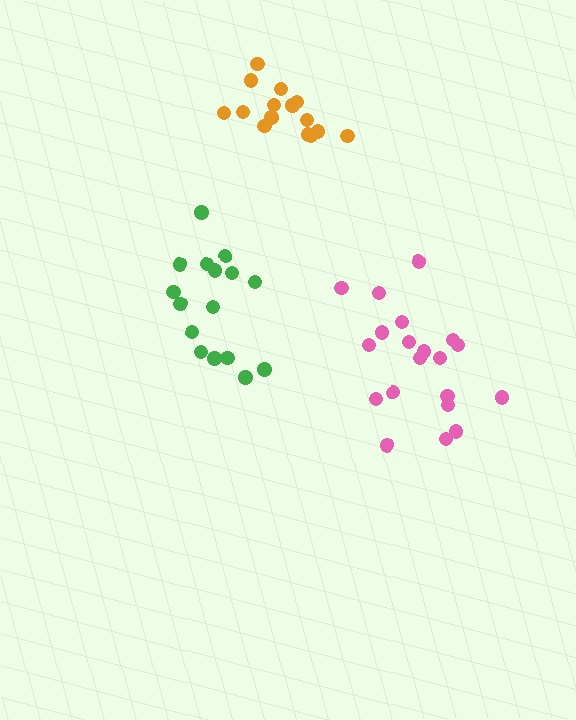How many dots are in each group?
Group 1: 16 dots, Group 2: 20 dots, Group 3: 15 dots (51 total).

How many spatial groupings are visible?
There are 3 spatial groupings.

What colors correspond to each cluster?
The clusters are colored: green, pink, orange.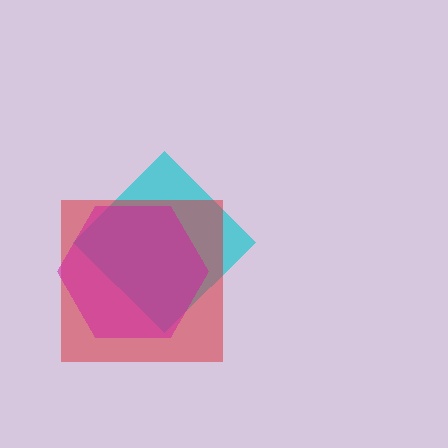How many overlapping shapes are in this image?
There are 3 overlapping shapes in the image.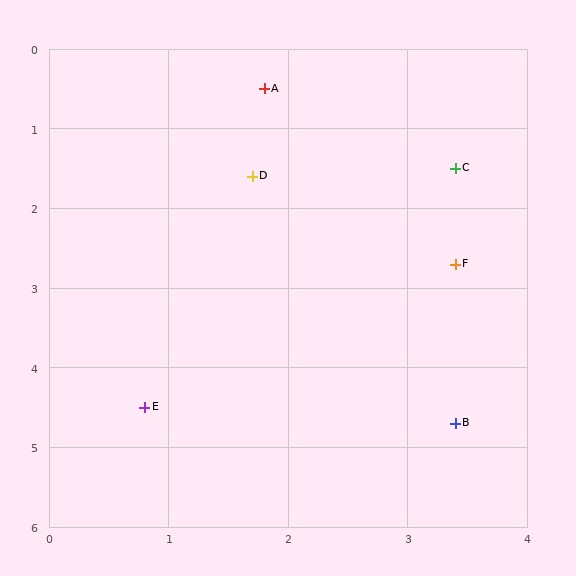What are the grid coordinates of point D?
Point D is at approximately (1.7, 1.6).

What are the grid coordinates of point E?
Point E is at approximately (0.8, 4.5).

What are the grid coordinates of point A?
Point A is at approximately (1.8, 0.5).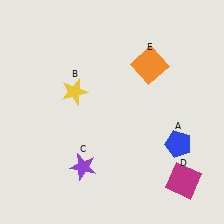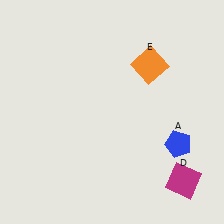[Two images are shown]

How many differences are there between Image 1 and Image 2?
There are 2 differences between the two images.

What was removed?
The yellow star (B), the purple star (C) were removed in Image 2.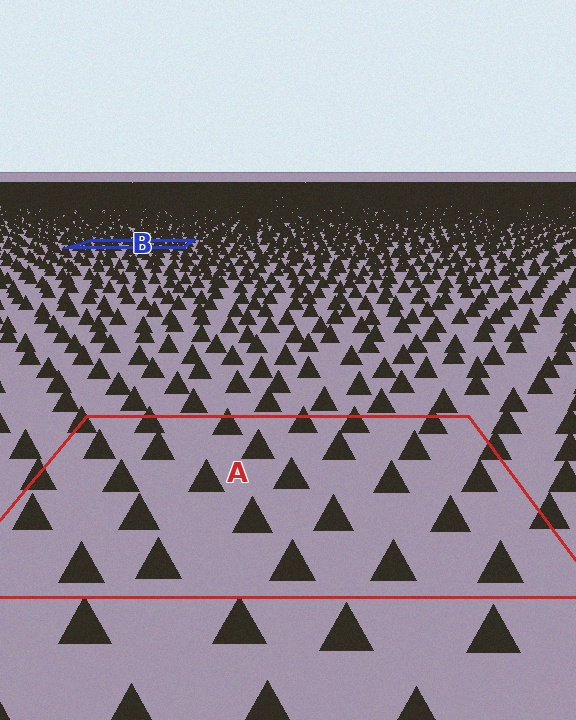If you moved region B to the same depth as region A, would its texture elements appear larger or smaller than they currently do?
They would appear larger. At a closer depth, the same texture elements are projected at a bigger on-screen size.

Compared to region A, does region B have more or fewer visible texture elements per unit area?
Region B has more texture elements per unit area — they are packed more densely because it is farther away.